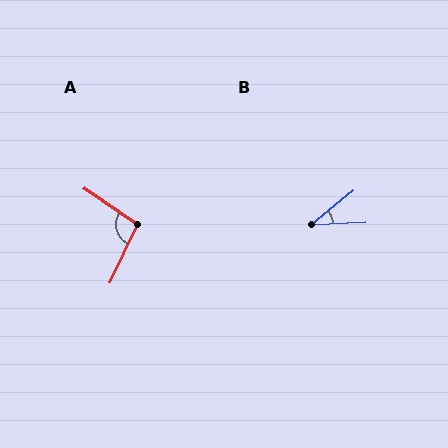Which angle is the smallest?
B, at approximately 37 degrees.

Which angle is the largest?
A, at approximately 99 degrees.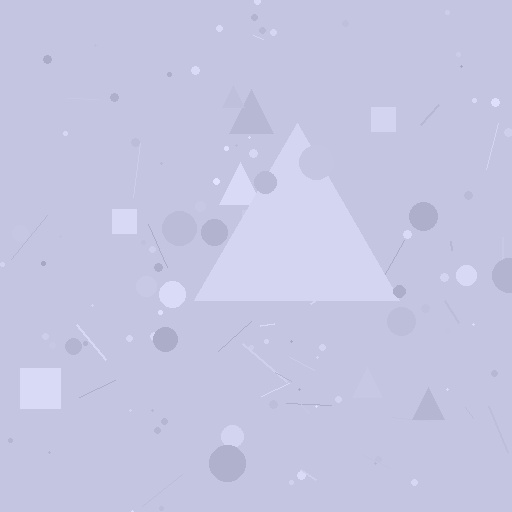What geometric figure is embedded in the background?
A triangle is embedded in the background.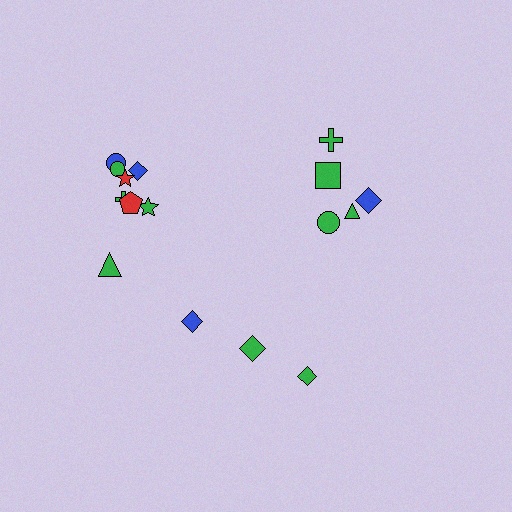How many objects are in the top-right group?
There are 5 objects.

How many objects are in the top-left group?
There are 8 objects.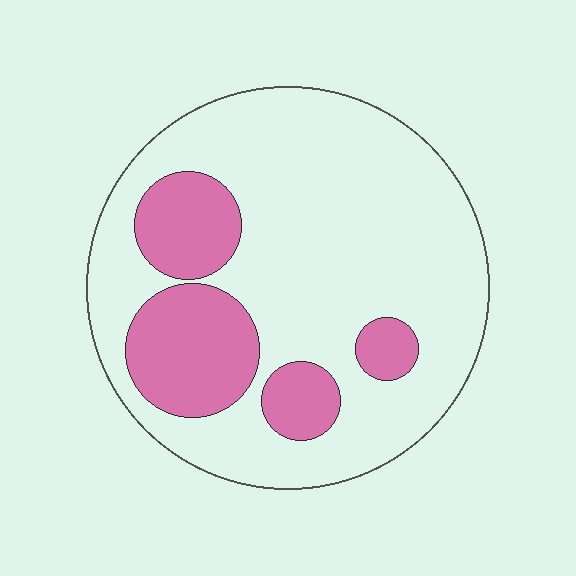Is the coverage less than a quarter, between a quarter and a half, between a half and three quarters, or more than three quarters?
Less than a quarter.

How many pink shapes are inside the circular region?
4.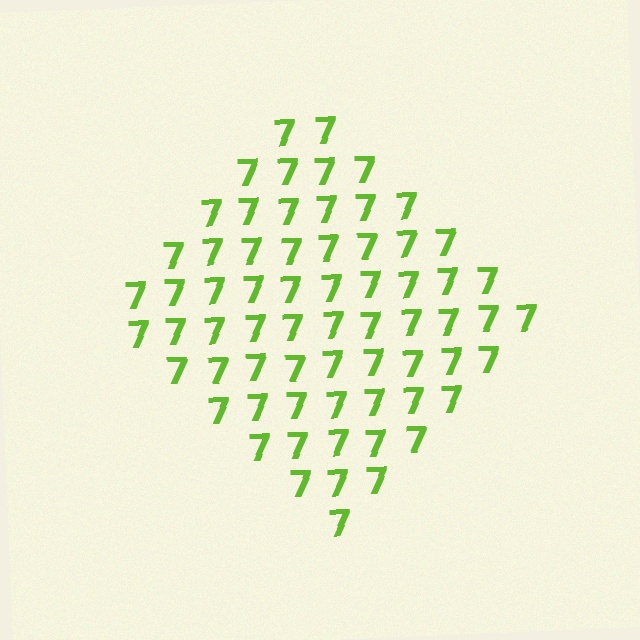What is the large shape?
The large shape is a diamond.